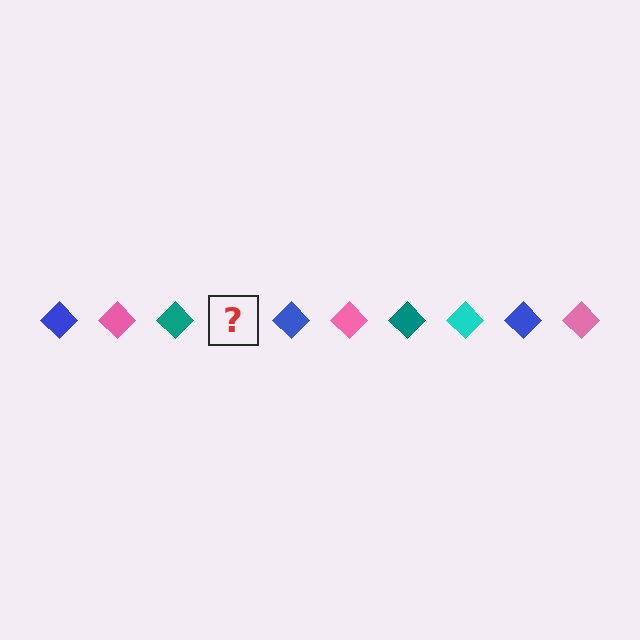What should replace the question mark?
The question mark should be replaced with a cyan diamond.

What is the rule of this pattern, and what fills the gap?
The rule is that the pattern cycles through blue, pink, teal, cyan diamonds. The gap should be filled with a cyan diamond.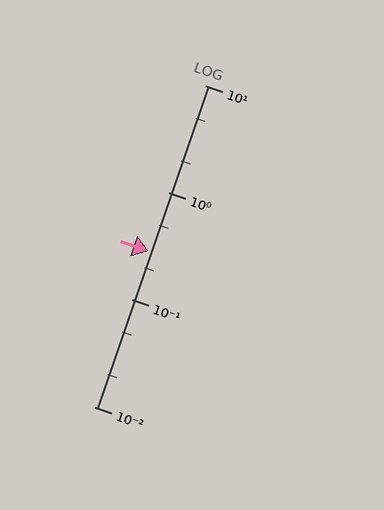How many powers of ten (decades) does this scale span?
The scale spans 3 decades, from 0.01 to 10.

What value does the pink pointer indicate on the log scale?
The pointer indicates approximately 0.28.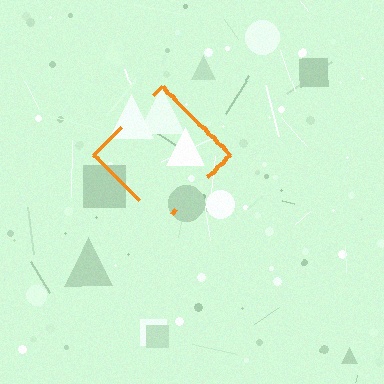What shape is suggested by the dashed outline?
The dashed outline suggests a diamond.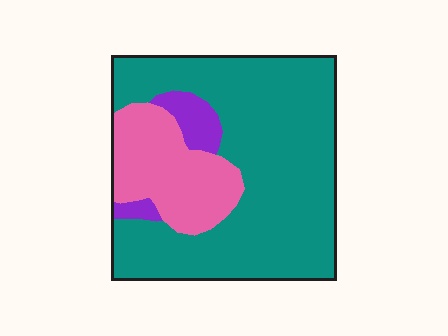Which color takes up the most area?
Teal, at roughly 70%.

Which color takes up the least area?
Purple, at roughly 5%.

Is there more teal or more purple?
Teal.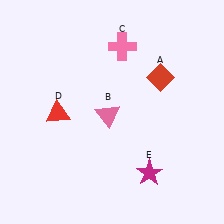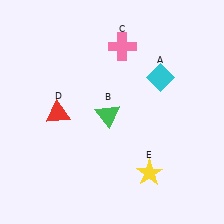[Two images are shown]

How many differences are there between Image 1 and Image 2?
There are 3 differences between the two images.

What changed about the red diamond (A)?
In Image 1, A is red. In Image 2, it changed to cyan.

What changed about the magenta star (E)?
In Image 1, E is magenta. In Image 2, it changed to yellow.